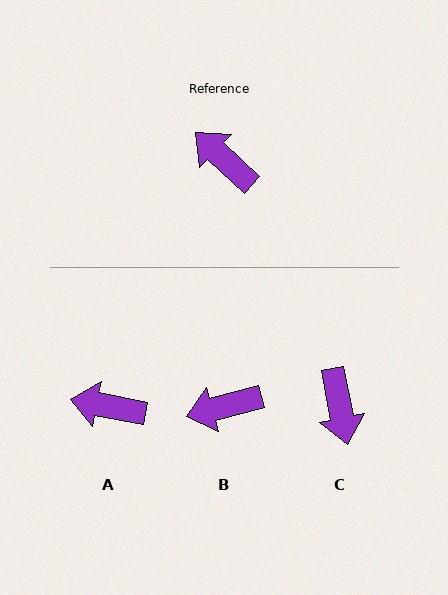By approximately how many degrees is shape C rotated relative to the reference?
Approximately 145 degrees counter-clockwise.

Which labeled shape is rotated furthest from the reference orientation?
C, about 145 degrees away.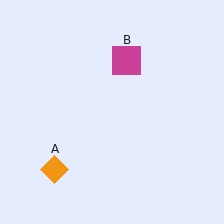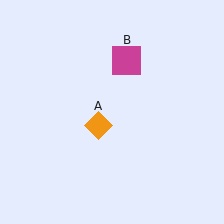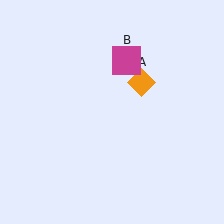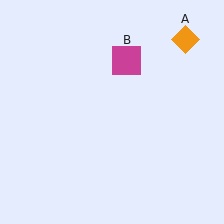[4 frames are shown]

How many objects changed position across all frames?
1 object changed position: orange diamond (object A).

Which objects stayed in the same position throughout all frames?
Magenta square (object B) remained stationary.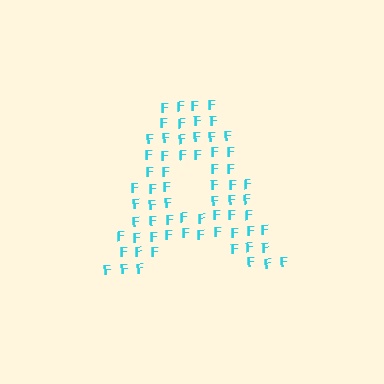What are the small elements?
The small elements are letter F's.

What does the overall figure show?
The overall figure shows the letter A.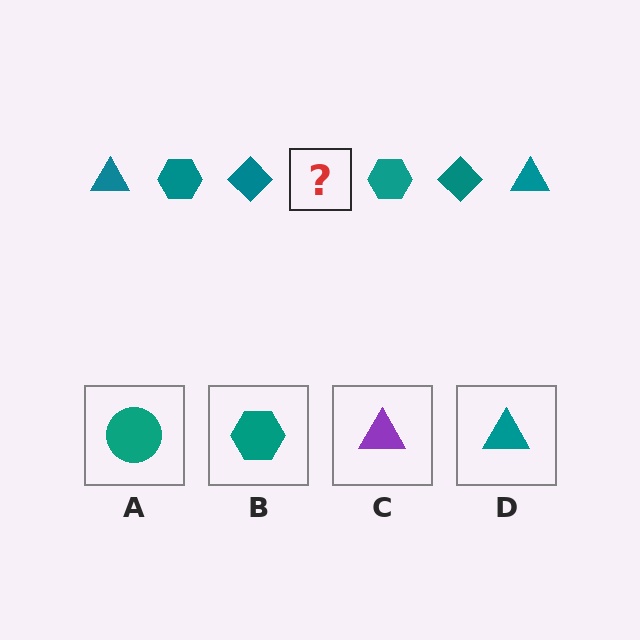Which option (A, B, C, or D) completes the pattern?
D.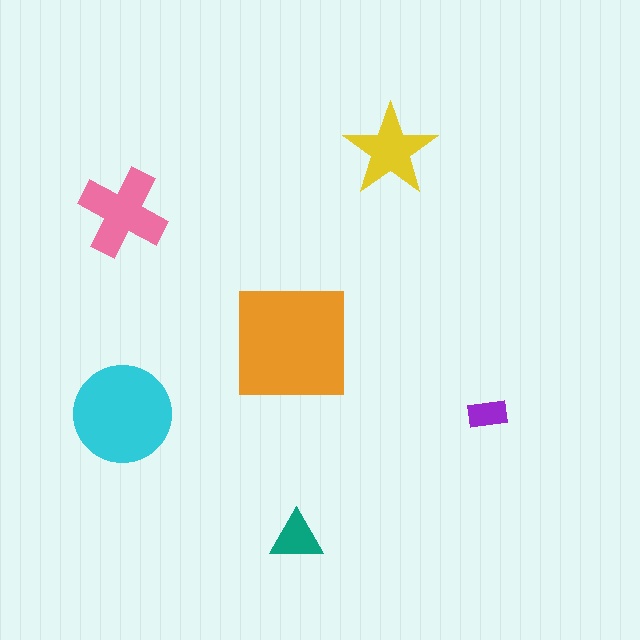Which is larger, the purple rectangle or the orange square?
The orange square.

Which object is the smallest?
The purple rectangle.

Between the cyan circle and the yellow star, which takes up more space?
The cyan circle.